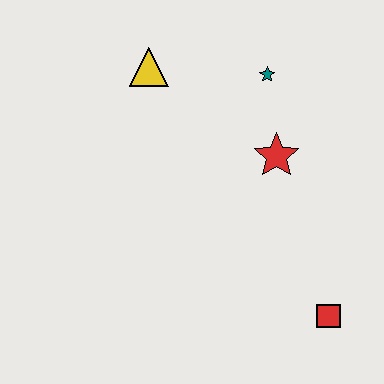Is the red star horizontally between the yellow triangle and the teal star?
No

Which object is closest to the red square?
The red star is closest to the red square.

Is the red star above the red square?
Yes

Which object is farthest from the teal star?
The red square is farthest from the teal star.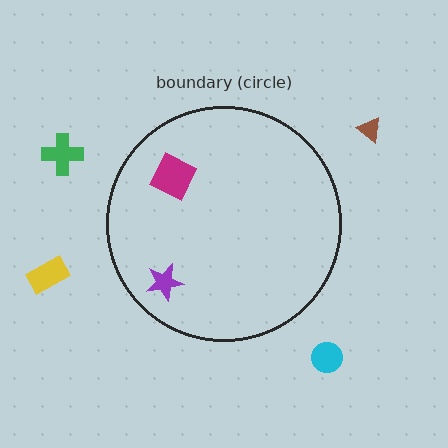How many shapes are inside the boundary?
2 inside, 4 outside.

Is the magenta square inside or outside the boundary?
Inside.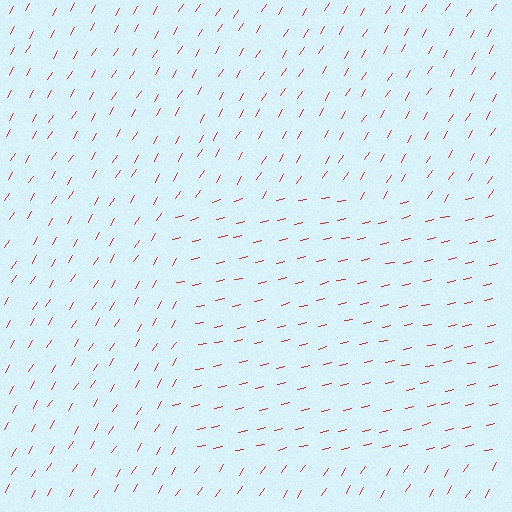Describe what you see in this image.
The image is filled with small red line segments. A rectangle region in the image has lines oriented differently from the surrounding lines, creating a visible texture boundary.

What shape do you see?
I see a rectangle.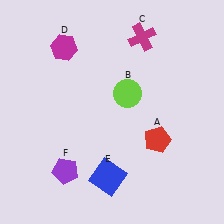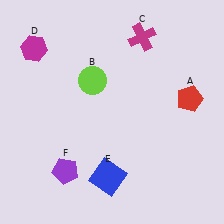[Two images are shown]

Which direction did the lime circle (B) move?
The lime circle (B) moved left.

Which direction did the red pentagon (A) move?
The red pentagon (A) moved up.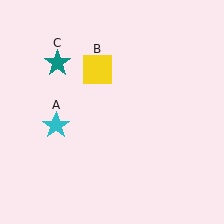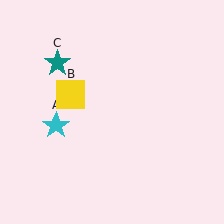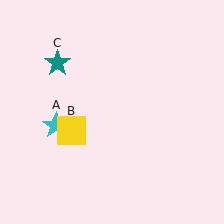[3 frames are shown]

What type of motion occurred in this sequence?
The yellow square (object B) rotated counterclockwise around the center of the scene.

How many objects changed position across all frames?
1 object changed position: yellow square (object B).